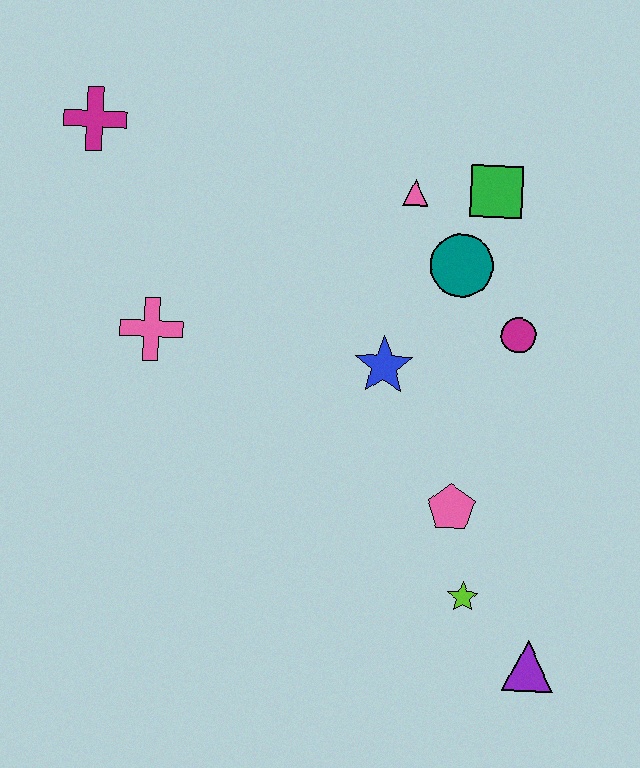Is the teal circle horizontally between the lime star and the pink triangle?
Yes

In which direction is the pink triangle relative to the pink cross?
The pink triangle is to the right of the pink cross.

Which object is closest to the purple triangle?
The lime star is closest to the purple triangle.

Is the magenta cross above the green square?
Yes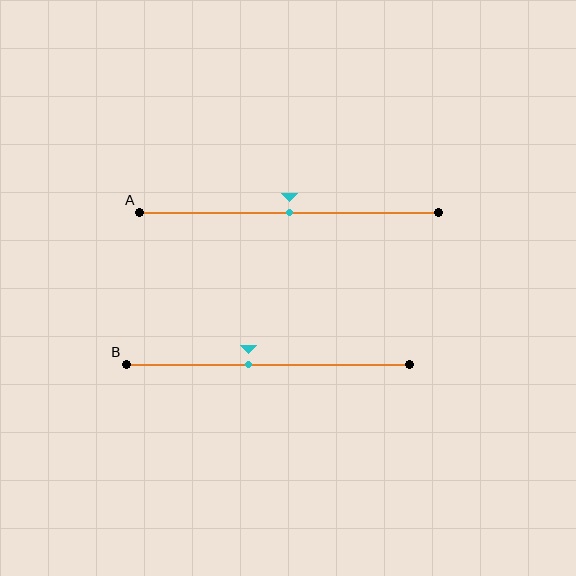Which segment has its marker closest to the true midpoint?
Segment A has its marker closest to the true midpoint.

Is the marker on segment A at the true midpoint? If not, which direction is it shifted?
Yes, the marker on segment A is at the true midpoint.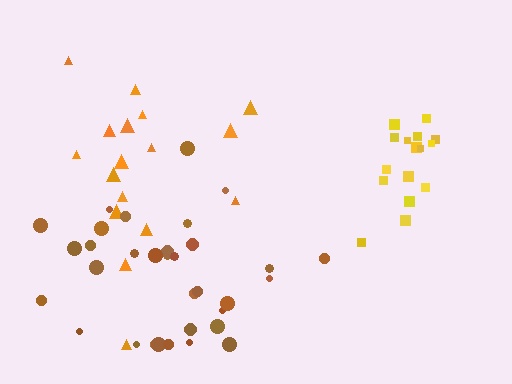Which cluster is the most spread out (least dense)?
Orange.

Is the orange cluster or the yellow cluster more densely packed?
Yellow.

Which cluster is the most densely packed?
Yellow.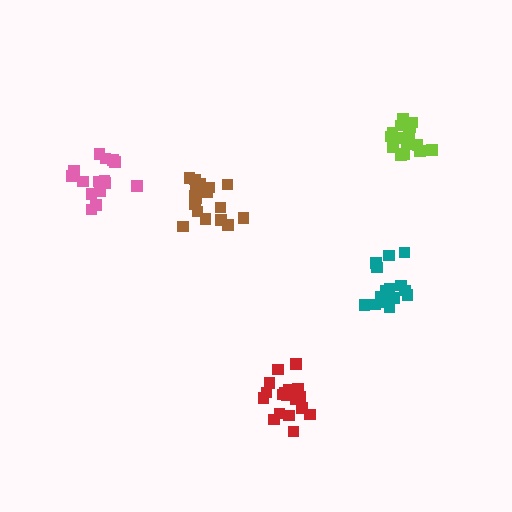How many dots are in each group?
Group 1: 15 dots, Group 2: 18 dots, Group 3: 15 dots, Group 4: 20 dots, Group 5: 15 dots (83 total).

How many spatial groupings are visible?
There are 5 spatial groupings.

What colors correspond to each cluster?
The clusters are colored: teal, brown, lime, red, pink.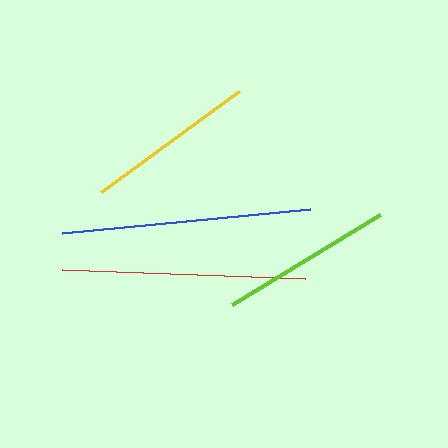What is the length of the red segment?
The red segment is approximately 243 pixels long.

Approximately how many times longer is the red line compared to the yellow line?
The red line is approximately 1.4 times the length of the yellow line.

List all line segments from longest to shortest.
From longest to shortest: blue, red, lime, yellow.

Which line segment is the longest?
The blue line is the longest at approximately 250 pixels.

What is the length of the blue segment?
The blue segment is approximately 250 pixels long.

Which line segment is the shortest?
The yellow line is the shortest at approximately 171 pixels.